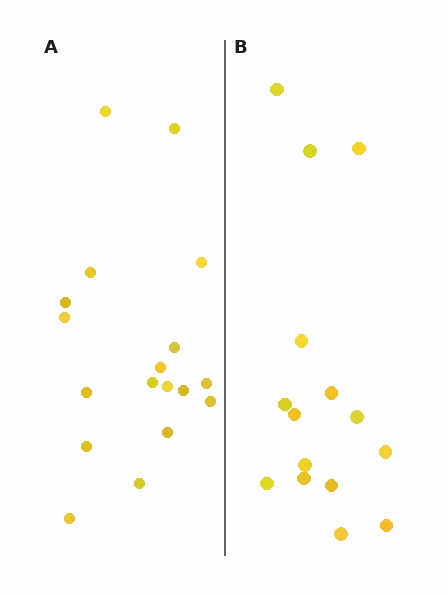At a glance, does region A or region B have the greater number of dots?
Region A (the left region) has more dots.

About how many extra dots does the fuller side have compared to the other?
Region A has just a few more — roughly 2 or 3 more dots than region B.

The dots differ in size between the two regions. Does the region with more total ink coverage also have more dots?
No. Region B has more total ink coverage because its dots are larger, but region A actually contains more individual dots. Total area can be misleading — the number of items is what matters here.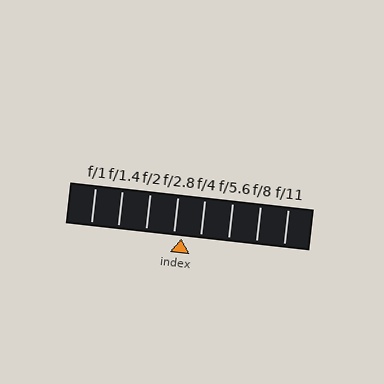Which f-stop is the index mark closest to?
The index mark is closest to f/2.8.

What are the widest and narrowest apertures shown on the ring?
The widest aperture shown is f/1 and the narrowest is f/11.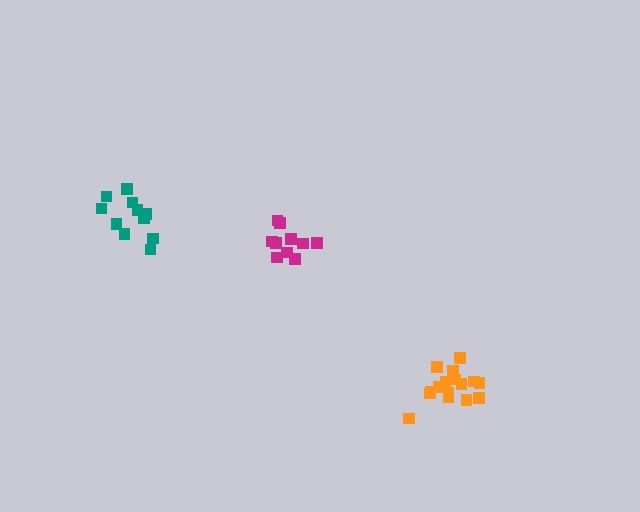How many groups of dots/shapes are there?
There are 3 groups.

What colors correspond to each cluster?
The clusters are colored: teal, orange, magenta.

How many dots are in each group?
Group 1: 11 dots, Group 2: 16 dots, Group 3: 11 dots (38 total).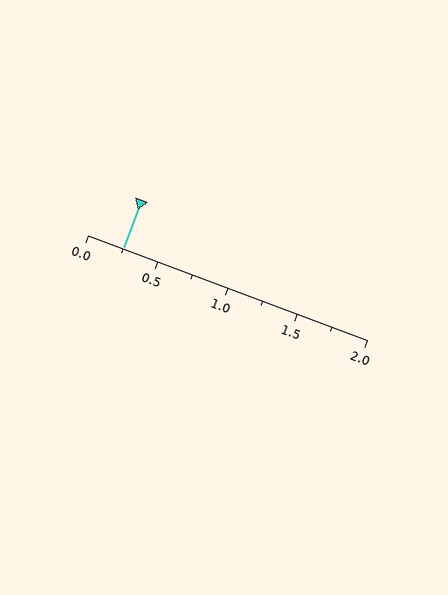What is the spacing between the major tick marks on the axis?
The major ticks are spaced 0.5 apart.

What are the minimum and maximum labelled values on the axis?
The axis runs from 0.0 to 2.0.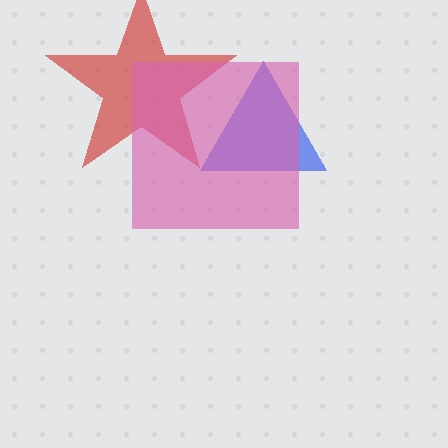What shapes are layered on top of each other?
The layered shapes are: a red star, a blue triangle, a pink square.